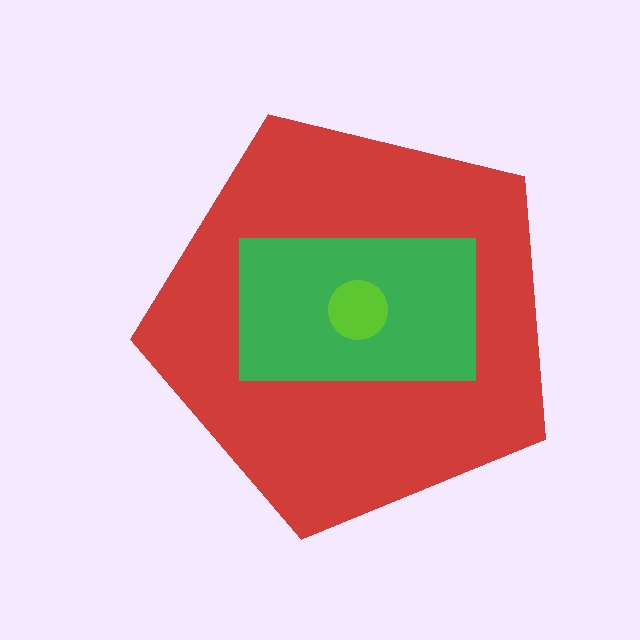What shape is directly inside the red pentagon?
The green rectangle.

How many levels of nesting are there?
3.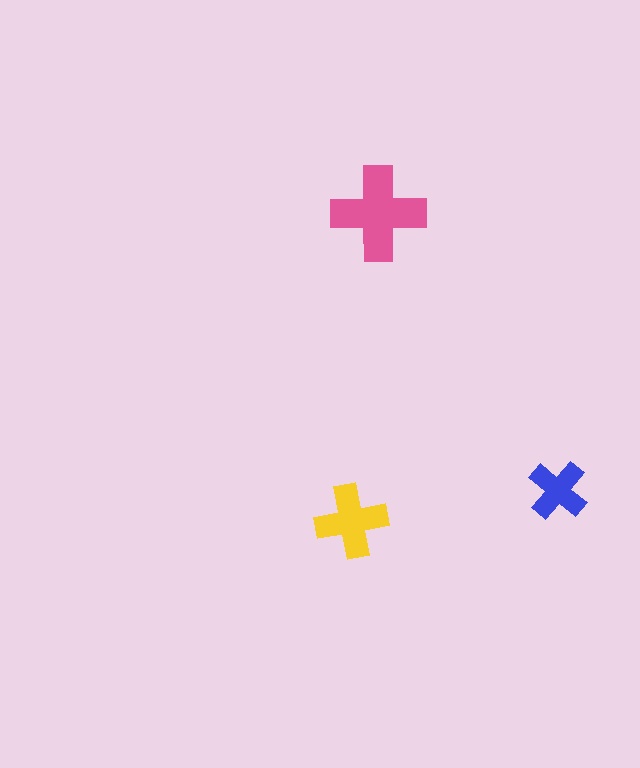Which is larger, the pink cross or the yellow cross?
The pink one.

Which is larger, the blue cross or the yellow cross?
The yellow one.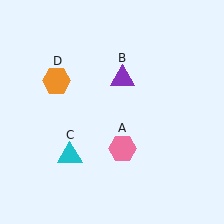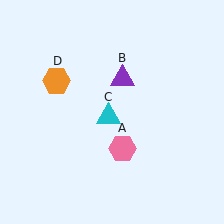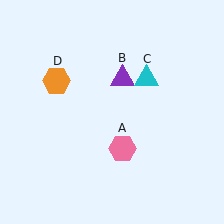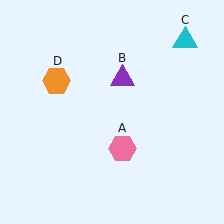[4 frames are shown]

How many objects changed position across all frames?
1 object changed position: cyan triangle (object C).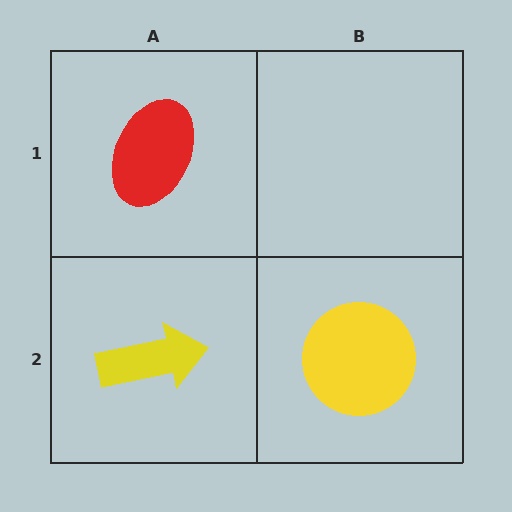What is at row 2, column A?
A yellow arrow.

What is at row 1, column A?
A red ellipse.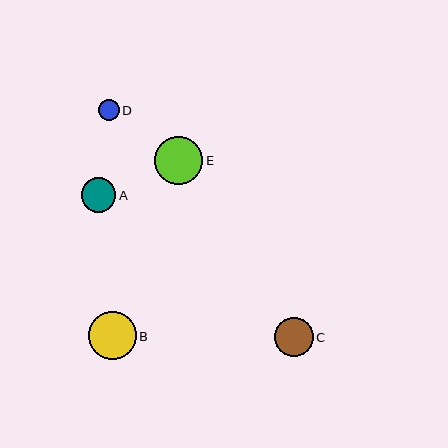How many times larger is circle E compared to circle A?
Circle E is approximately 1.4 times the size of circle A.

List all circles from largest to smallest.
From largest to smallest: E, B, C, A, D.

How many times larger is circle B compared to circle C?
Circle B is approximately 1.2 times the size of circle C.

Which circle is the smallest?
Circle D is the smallest with a size of approximately 21 pixels.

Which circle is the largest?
Circle E is the largest with a size of approximately 48 pixels.